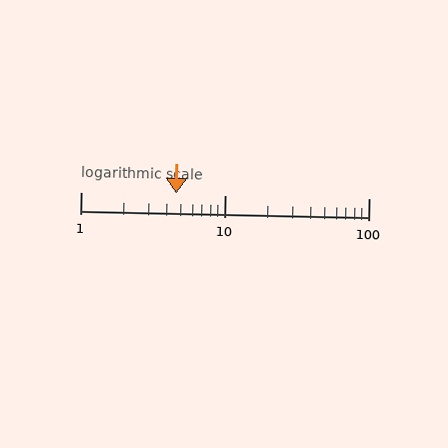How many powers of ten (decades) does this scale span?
The scale spans 2 decades, from 1 to 100.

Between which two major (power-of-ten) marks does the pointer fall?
The pointer is between 1 and 10.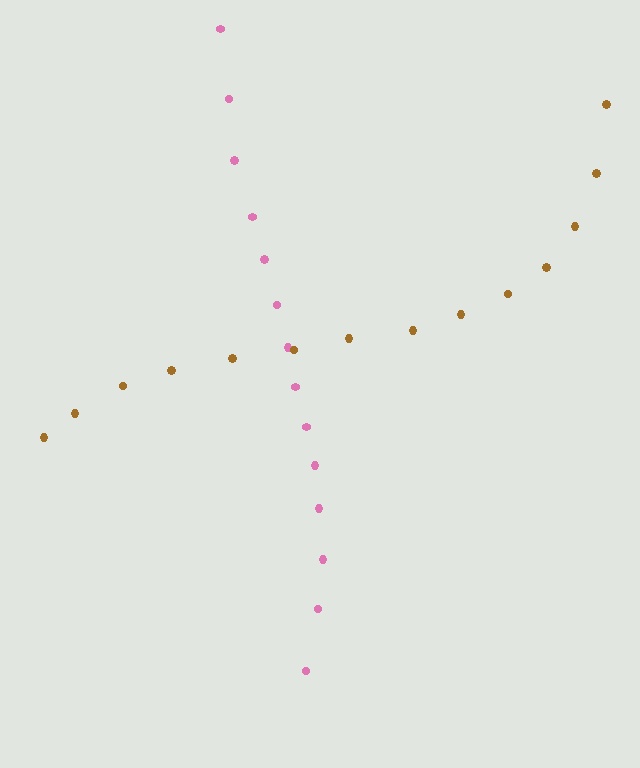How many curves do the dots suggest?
There are 2 distinct paths.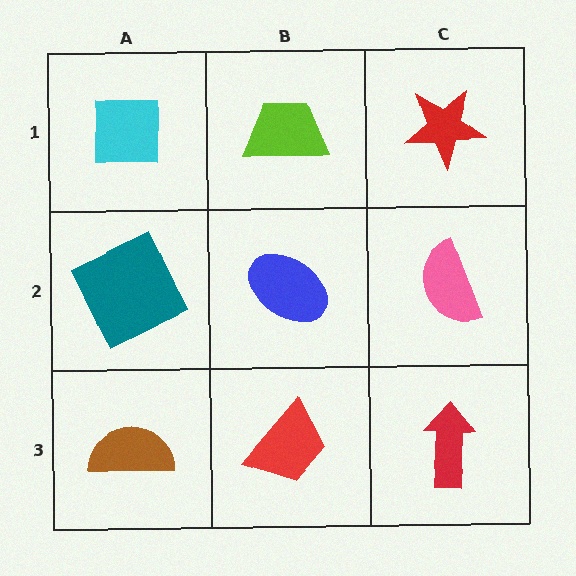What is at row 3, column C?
A red arrow.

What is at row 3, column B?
A red trapezoid.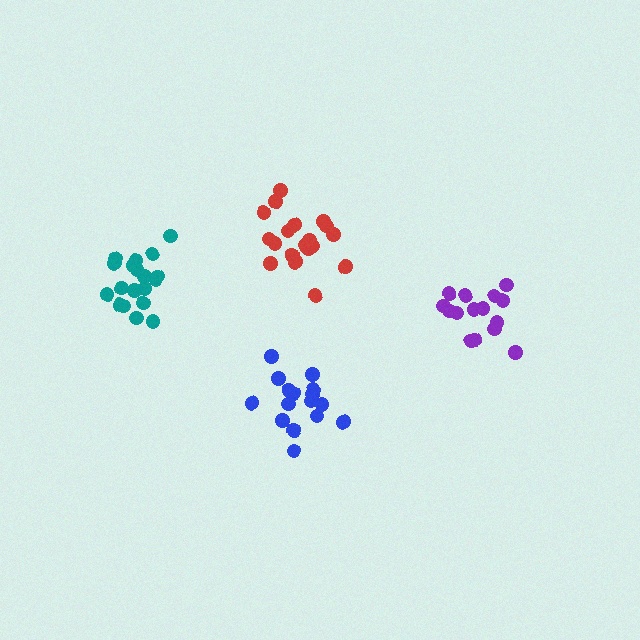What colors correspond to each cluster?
The clusters are colored: purple, teal, blue, red.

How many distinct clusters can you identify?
There are 4 distinct clusters.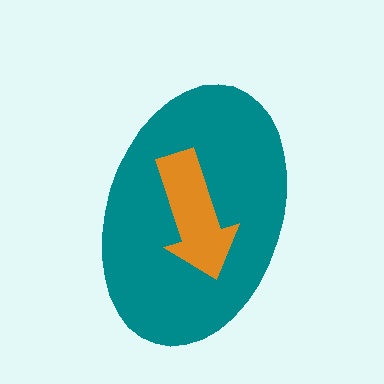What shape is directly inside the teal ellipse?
The orange arrow.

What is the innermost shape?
The orange arrow.